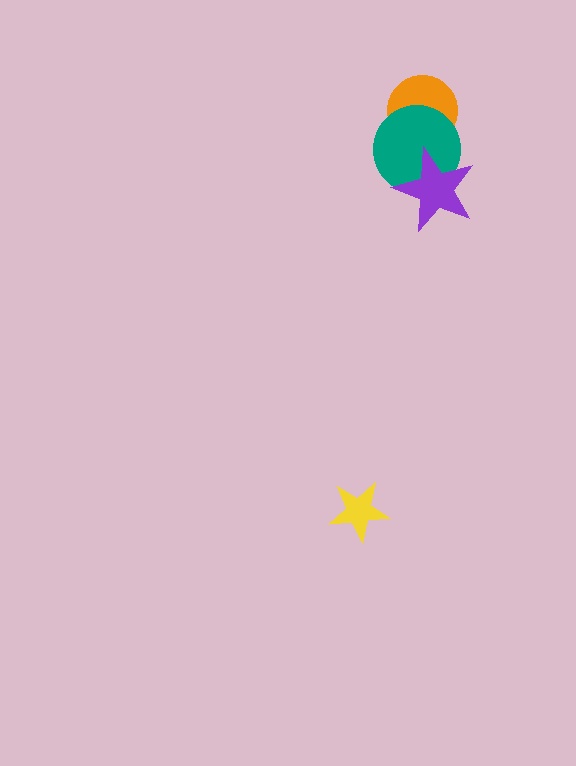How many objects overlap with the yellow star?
0 objects overlap with the yellow star.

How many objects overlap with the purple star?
1 object overlaps with the purple star.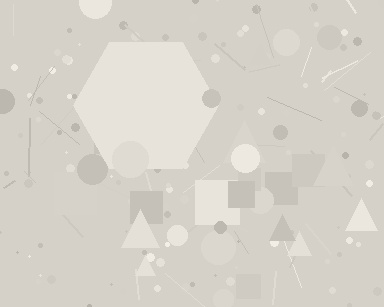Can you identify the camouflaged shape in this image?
The camouflaged shape is a hexagon.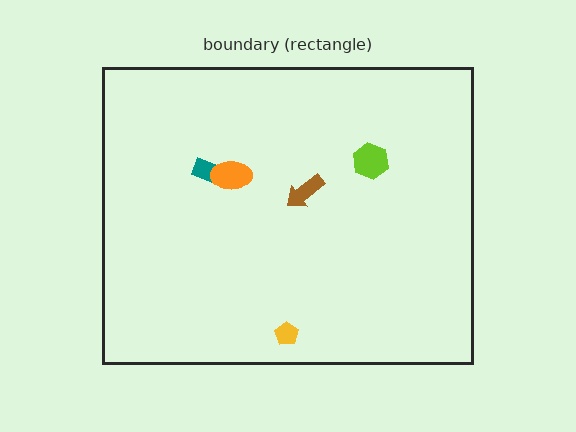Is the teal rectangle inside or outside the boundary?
Inside.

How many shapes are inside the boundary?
5 inside, 0 outside.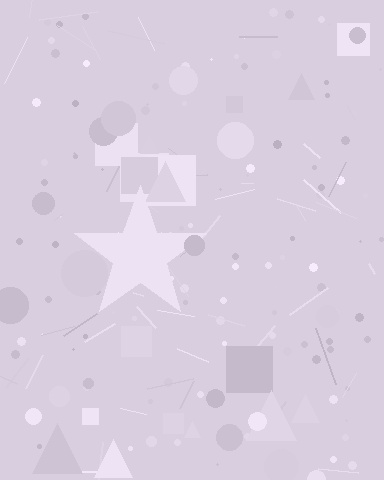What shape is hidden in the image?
A star is hidden in the image.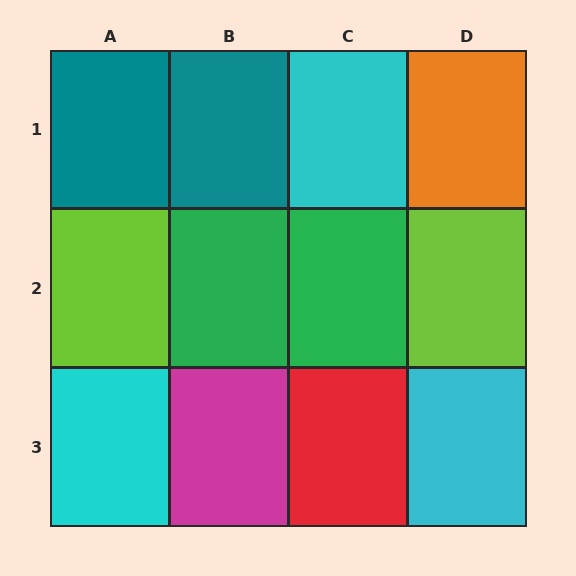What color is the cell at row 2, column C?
Green.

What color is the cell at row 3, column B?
Magenta.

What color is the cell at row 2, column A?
Lime.